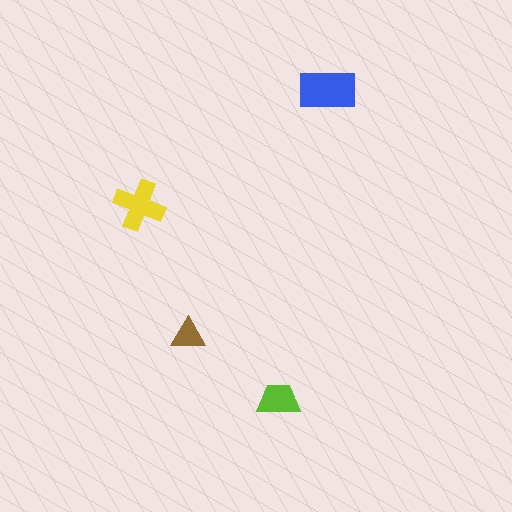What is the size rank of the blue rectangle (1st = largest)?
1st.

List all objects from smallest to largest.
The brown triangle, the lime trapezoid, the yellow cross, the blue rectangle.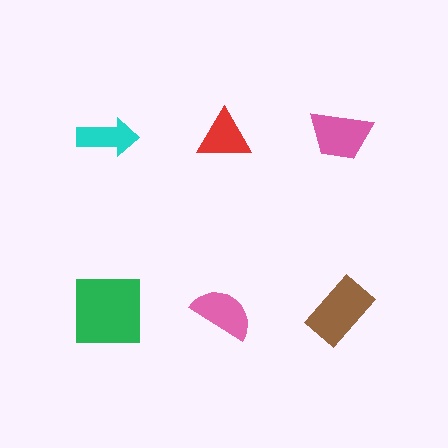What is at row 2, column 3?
A brown rectangle.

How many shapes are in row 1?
3 shapes.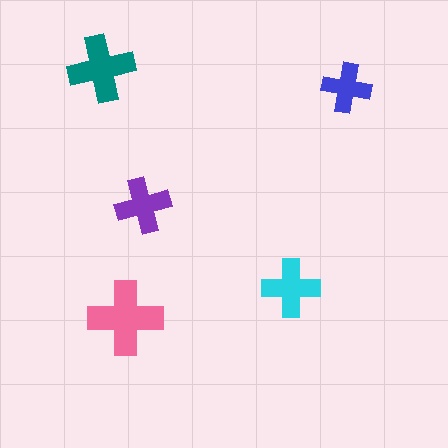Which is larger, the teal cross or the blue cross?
The teal one.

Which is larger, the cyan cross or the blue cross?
The cyan one.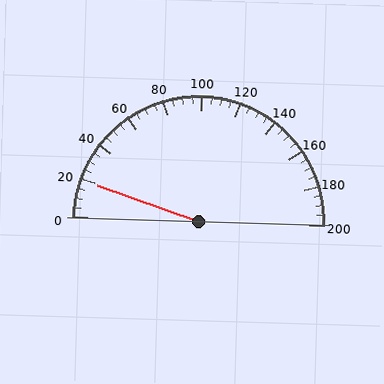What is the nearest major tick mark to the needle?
The nearest major tick mark is 20.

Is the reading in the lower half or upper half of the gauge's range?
The reading is in the lower half of the range (0 to 200).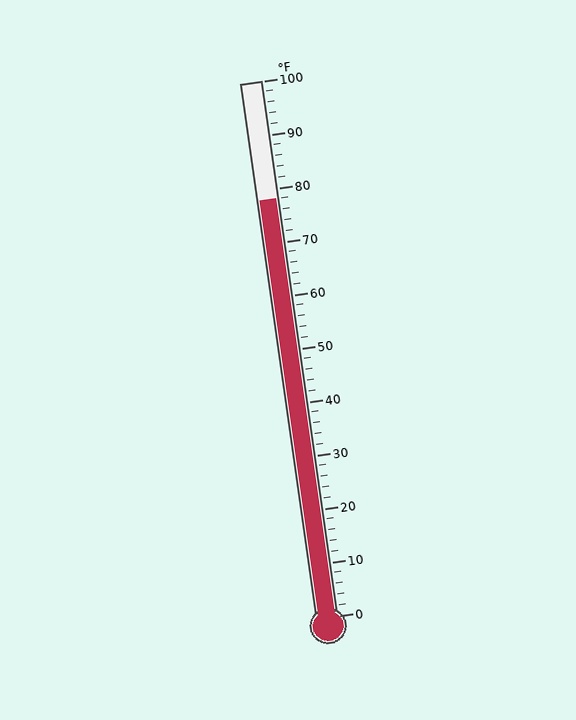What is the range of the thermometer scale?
The thermometer scale ranges from 0°F to 100°F.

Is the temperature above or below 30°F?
The temperature is above 30°F.